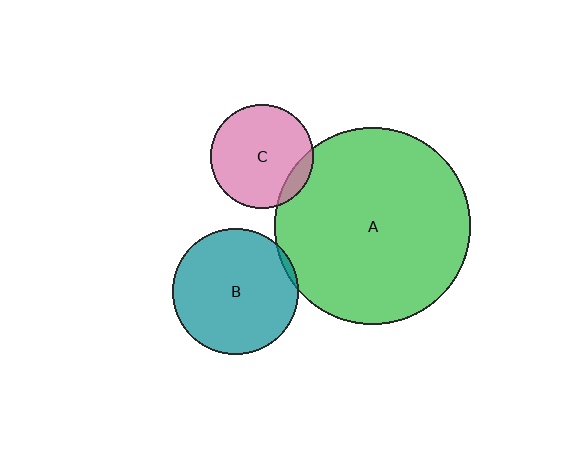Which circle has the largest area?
Circle A (green).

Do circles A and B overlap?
Yes.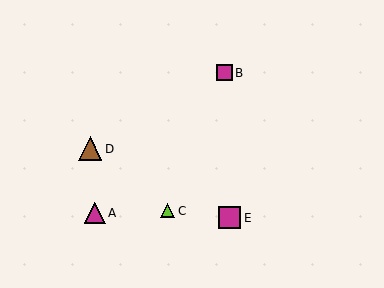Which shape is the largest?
The brown triangle (labeled D) is the largest.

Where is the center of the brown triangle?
The center of the brown triangle is at (90, 149).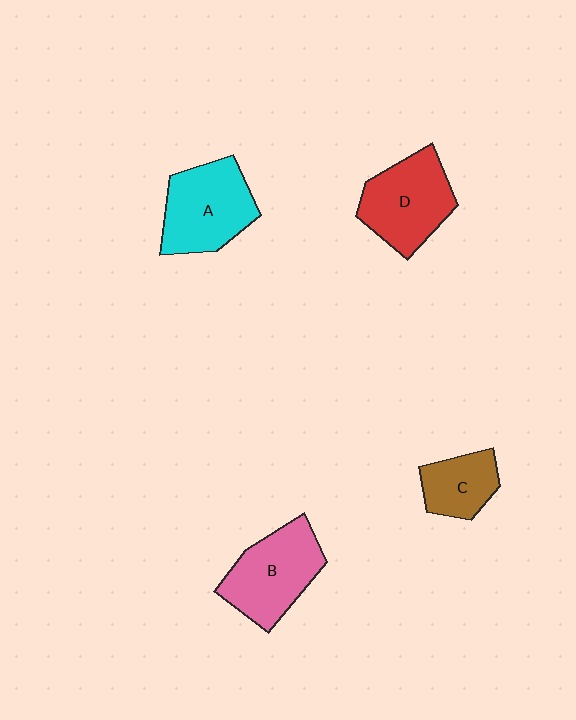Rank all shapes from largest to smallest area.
From largest to smallest: A (cyan), B (pink), D (red), C (brown).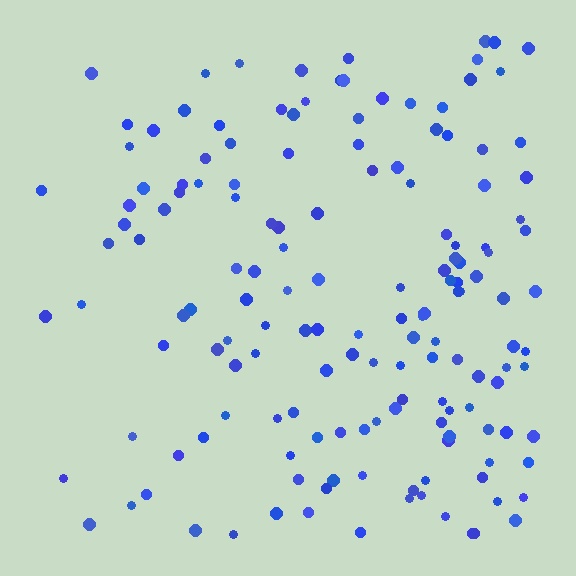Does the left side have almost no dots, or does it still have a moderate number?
Still a moderate number, just noticeably fewer than the right.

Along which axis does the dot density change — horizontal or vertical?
Horizontal.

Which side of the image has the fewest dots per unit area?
The left.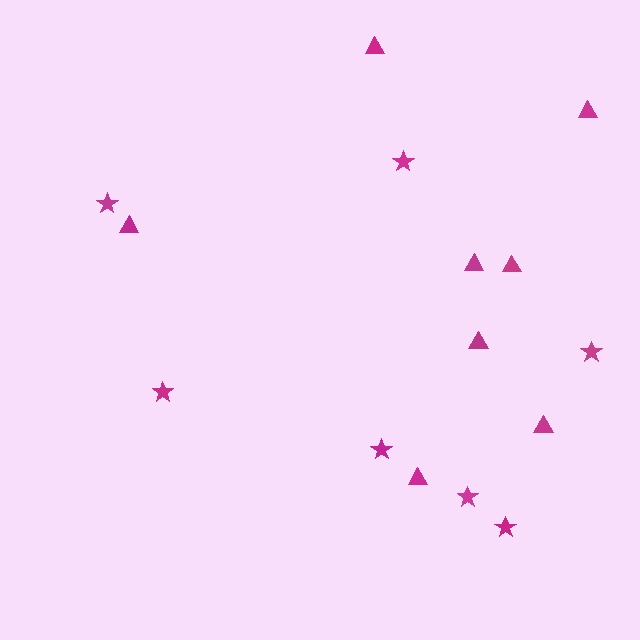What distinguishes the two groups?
There are 2 groups: one group of triangles (8) and one group of stars (7).